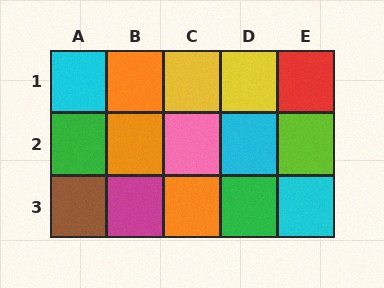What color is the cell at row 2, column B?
Orange.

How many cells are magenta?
1 cell is magenta.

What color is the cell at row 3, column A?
Brown.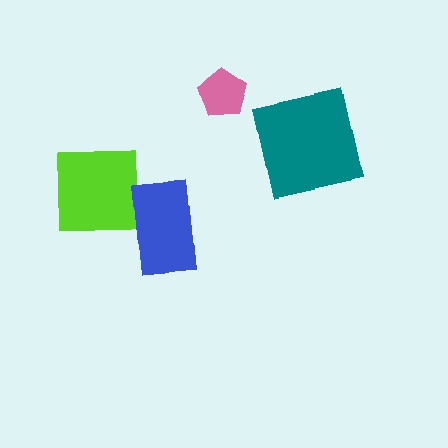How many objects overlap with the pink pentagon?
0 objects overlap with the pink pentagon.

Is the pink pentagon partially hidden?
No, no other shape covers it.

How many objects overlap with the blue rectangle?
1 object overlaps with the blue rectangle.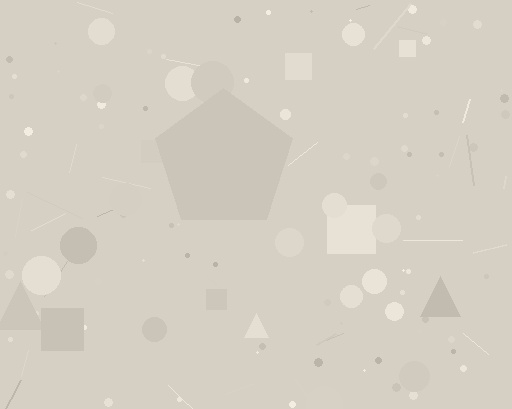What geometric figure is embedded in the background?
A pentagon is embedded in the background.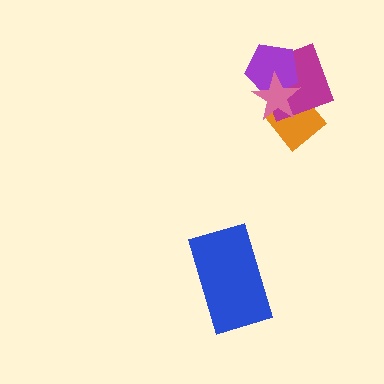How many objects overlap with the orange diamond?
2 objects overlap with the orange diamond.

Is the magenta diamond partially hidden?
Yes, it is partially covered by another shape.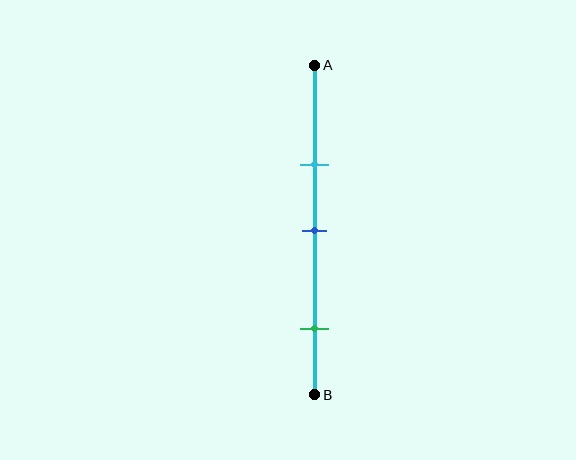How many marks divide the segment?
There are 3 marks dividing the segment.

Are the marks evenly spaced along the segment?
No, the marks are not evenly spaced.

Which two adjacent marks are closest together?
The cyan and blue marks are the closest adjacent pair.